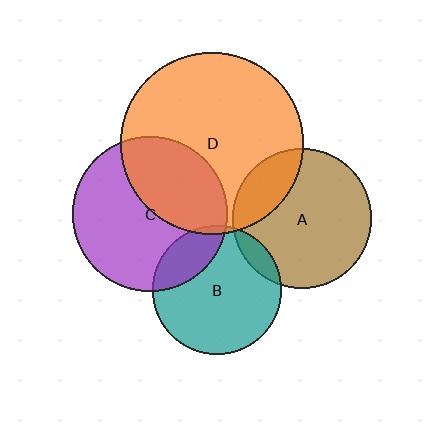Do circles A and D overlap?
Yes.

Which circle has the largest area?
Circle D (orange).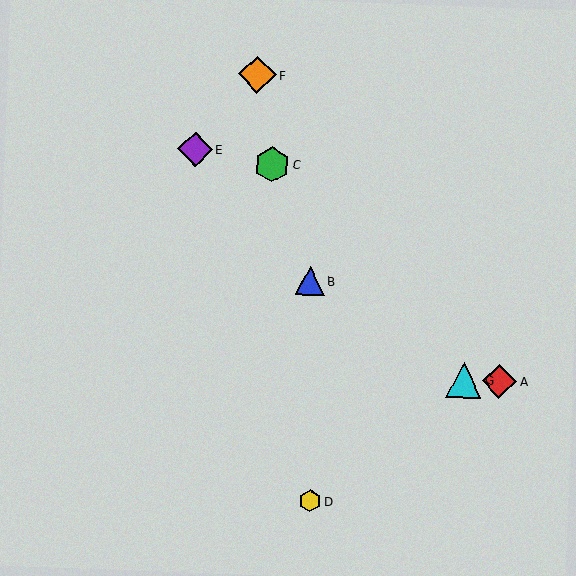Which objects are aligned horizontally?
Objects A, G are aligned horizontally.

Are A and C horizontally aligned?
No, A is at y≈381 and C is at y≈165.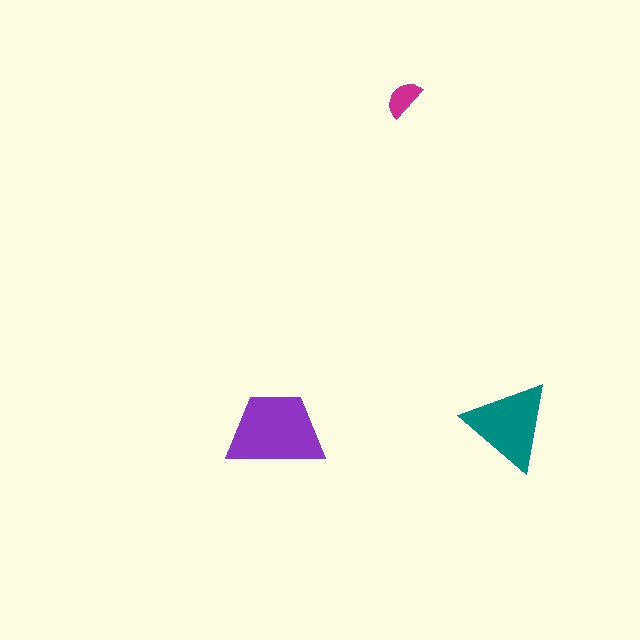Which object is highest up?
The magenta semicircle is topmost.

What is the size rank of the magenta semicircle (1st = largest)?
3rd.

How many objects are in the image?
There are 3 objects in the image.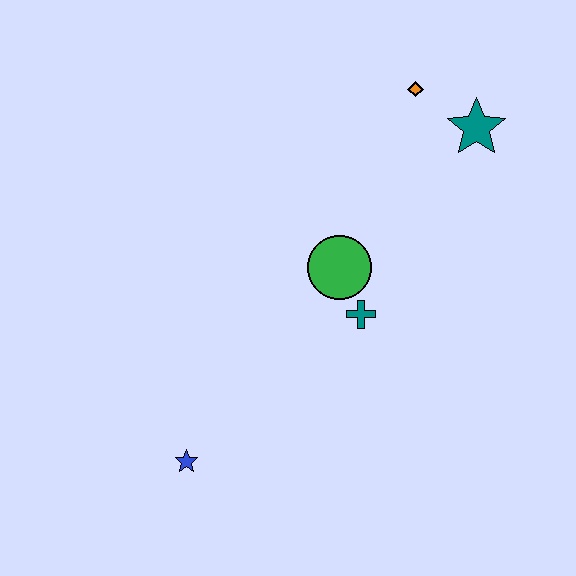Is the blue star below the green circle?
Yes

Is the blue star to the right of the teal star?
No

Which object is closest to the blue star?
The teal cross is closest to the blue star.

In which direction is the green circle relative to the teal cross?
The green circle is above the teal cross.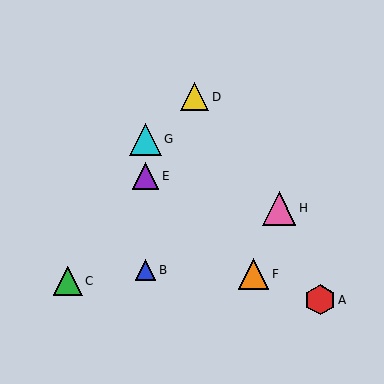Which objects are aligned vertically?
Objects B, E, G are aligned vertically.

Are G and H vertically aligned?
No, G is at x≈145 and H is at x≈279.